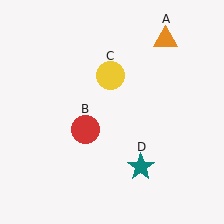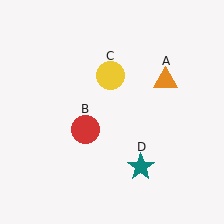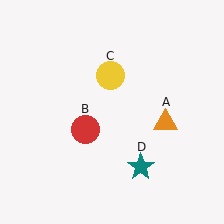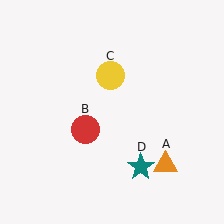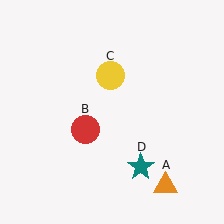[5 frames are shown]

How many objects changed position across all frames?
1 object changed position: orange triangle (object A).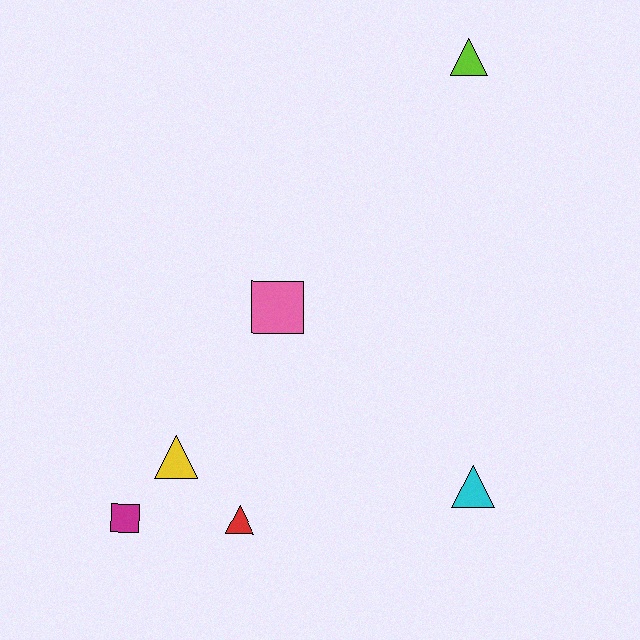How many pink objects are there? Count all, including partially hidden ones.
There is 1 pink object.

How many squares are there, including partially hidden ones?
There are 2 squares.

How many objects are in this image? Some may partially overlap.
There are 6 objects.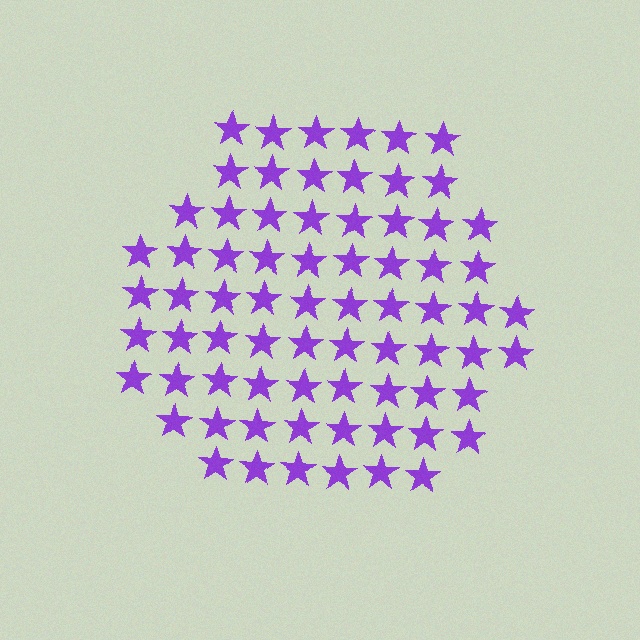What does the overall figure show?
The overall figure shows a hexagon.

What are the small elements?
The small elements are stars.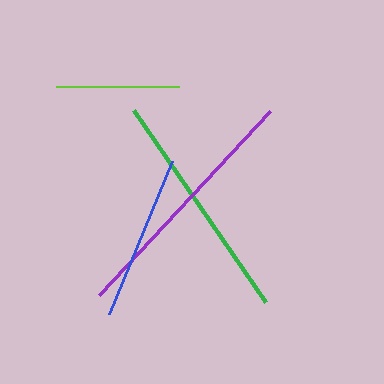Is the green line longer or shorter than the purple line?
The purple line is longer than the green line.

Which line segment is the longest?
The purple line is the longest at approximately 251 pixels.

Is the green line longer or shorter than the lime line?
The green line is longer than the lime line.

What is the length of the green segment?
The green segment is approximately 233 pixels long.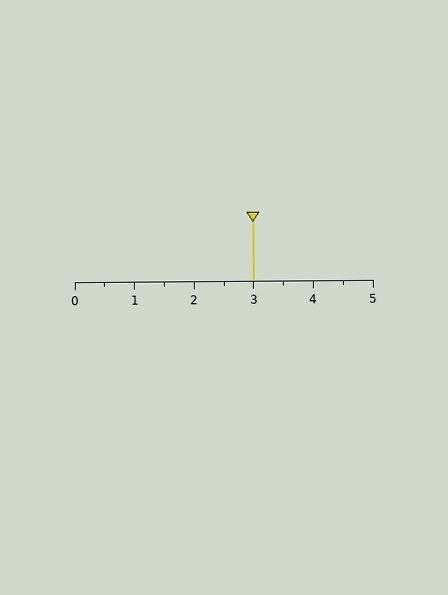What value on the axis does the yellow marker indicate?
The marker indicates approximately 3.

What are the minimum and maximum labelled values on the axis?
The axis runs from 0 to 5.